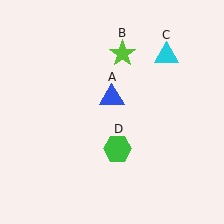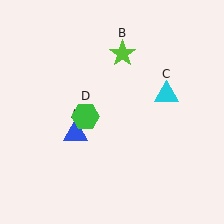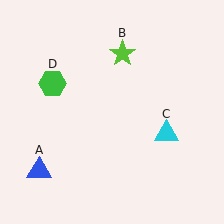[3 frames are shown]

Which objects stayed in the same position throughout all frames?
Lime star (object B) remained stationary.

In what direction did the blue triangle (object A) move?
The blue triangle (object A) moved down and to the left.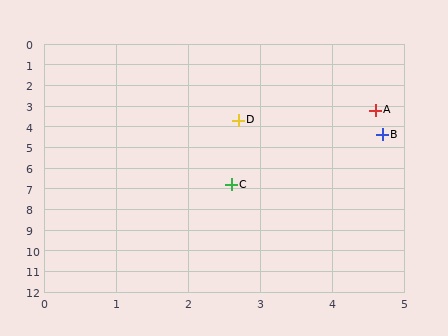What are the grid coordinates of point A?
Point A is at approximately (4.6, 3.2).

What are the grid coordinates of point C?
Point C is at approximately (2.6, 6.8).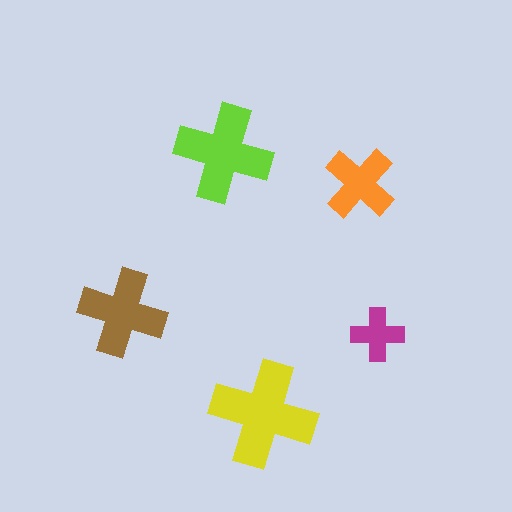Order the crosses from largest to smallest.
the yellow one, the lime one, the brown one, the orange one, the magenta one.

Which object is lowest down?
The yellow cross is bottommost.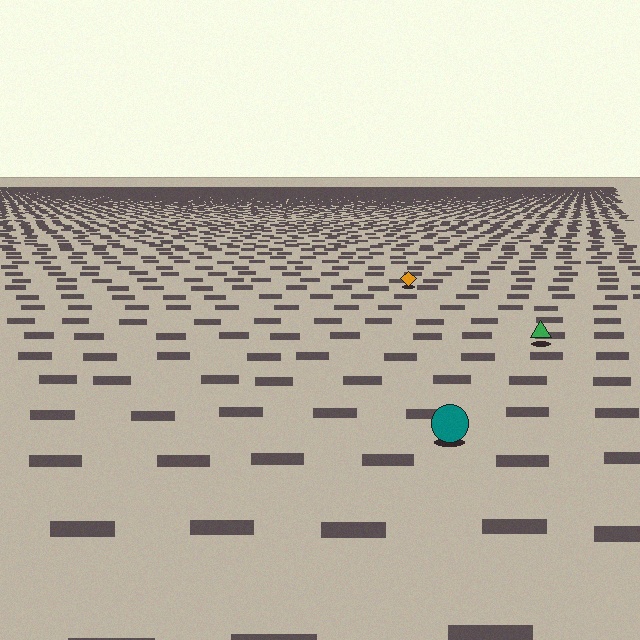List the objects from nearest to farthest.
From nearest to farthest: the teal circle, the green triangle, the orange diamond.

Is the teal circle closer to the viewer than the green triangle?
Yes. The teal circle is closer — you can tell from the texture gradient: the ground texture is coarser near it.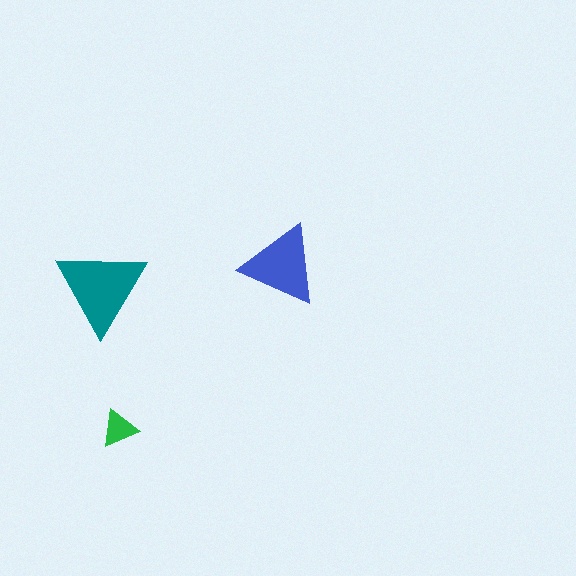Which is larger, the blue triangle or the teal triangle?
The teal one.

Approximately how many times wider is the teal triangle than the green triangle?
About 2.5 times wider.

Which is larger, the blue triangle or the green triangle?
The blue one.